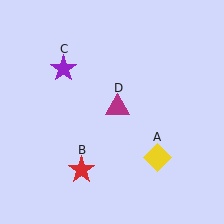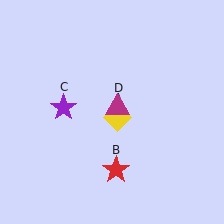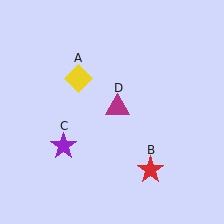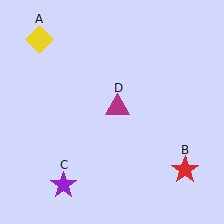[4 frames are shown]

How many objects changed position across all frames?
3 objects changed position: yellow diamond (object A), red star (object B), purple star (object C).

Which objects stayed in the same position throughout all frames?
Magenta triangle (object D) remained stationary.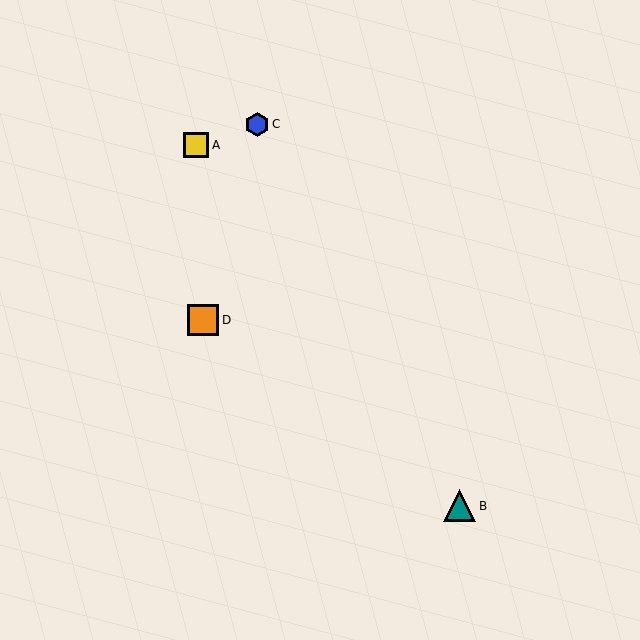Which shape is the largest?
The teal triangle (labeled B) is the largest.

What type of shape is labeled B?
Shape B is a teal triangle.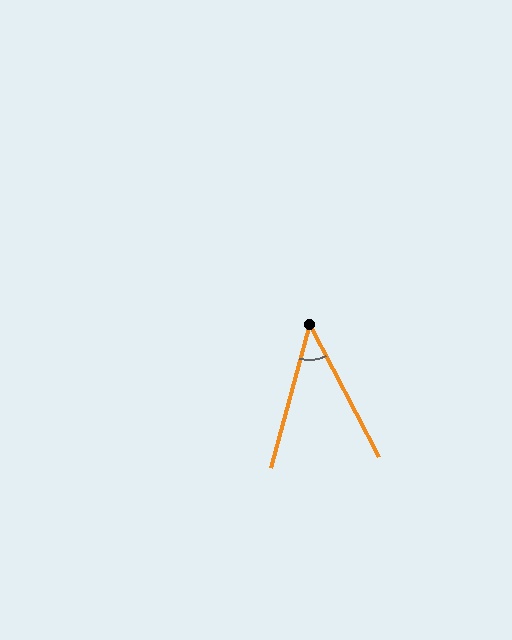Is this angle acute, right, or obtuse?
It is acute.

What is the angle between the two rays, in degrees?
Approximately 43 degrees.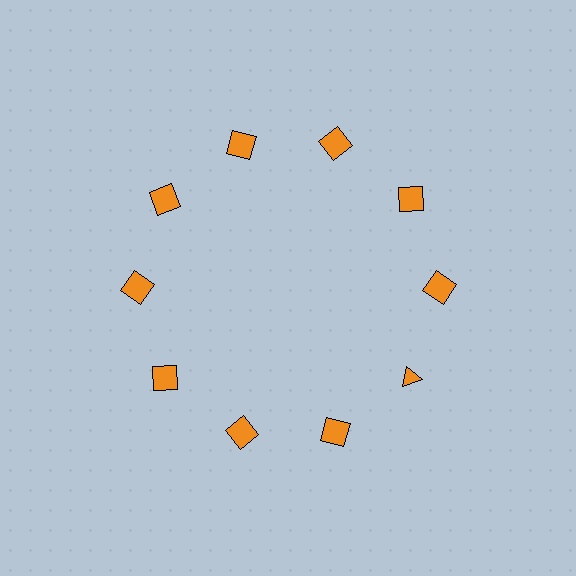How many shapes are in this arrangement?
There are 10 shapes arranged in a ring pattern.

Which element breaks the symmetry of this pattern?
The orange triangle at roughly the 4 o'clock position breaks the symmetry. All other shapes are orange squares.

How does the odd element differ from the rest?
It has a different shape: triangle instead of square.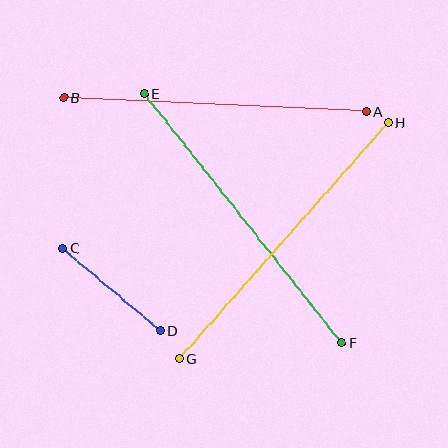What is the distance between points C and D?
The distance is approximately 128 pixels.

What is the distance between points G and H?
The distance is approximately 315 pixels.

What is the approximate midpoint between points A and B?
The midpoint is at approximately (215, 105) pixels.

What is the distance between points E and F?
The distance is approximately 318 pixels.